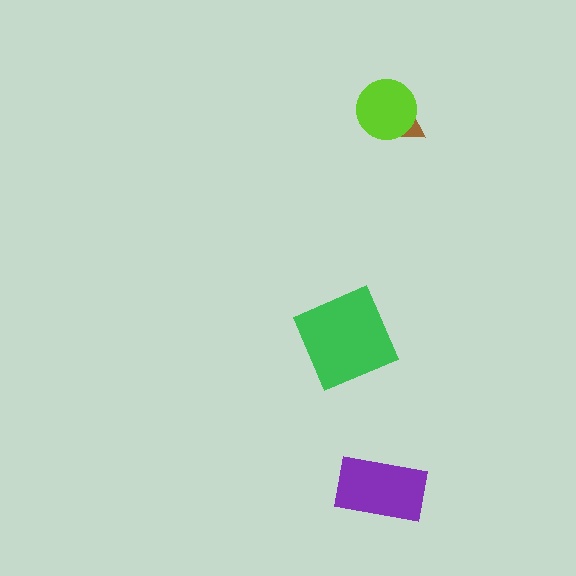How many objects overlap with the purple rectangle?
0 objects overlap with the purple rectangle.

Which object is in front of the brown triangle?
The lime circle is in front of the brown triangle.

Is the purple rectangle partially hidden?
No, no other shape covers it.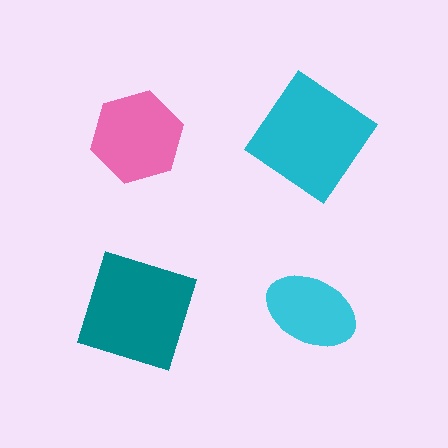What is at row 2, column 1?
A teal square.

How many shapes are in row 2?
2 shapes.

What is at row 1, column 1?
A pink hexagon.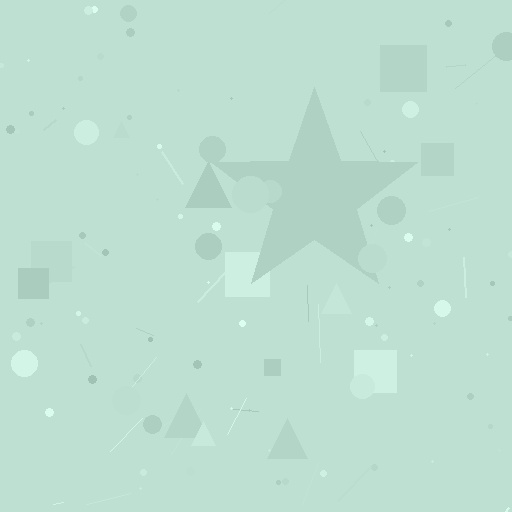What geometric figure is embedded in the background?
A star is embedded in the background.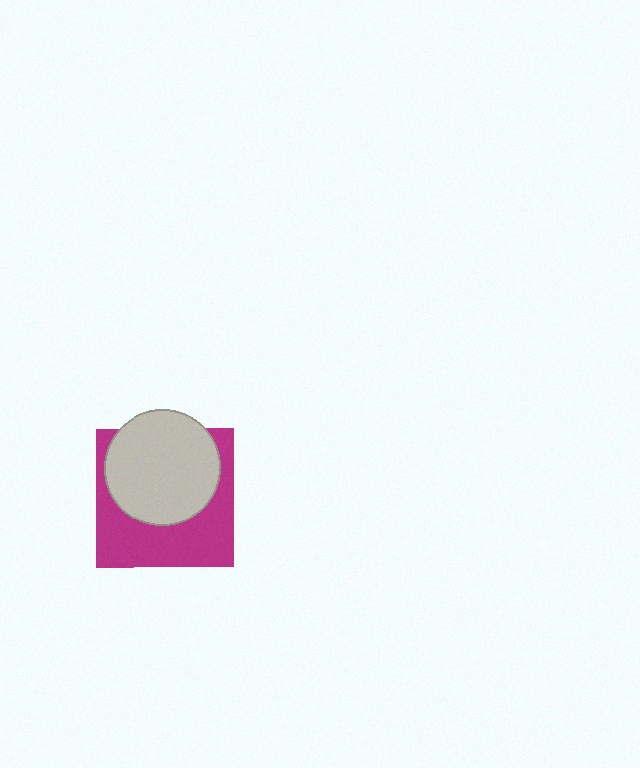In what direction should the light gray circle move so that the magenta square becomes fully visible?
The light gray circle should move up. That is the shortest direction to clear the overlap and leave the magenta square fully visible.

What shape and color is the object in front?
The object in front is a light gray circle.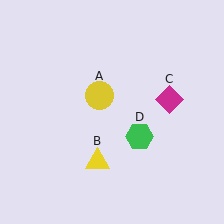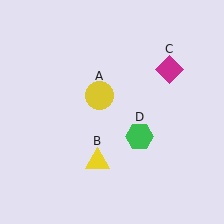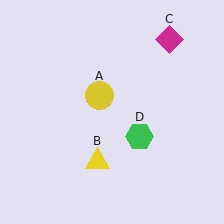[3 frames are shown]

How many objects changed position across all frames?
1 object changed position: magenta diamond (object C).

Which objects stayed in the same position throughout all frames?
Yellow circle (object A) and yellow triangle (object B) and green hexagon (object D) remained stationary.